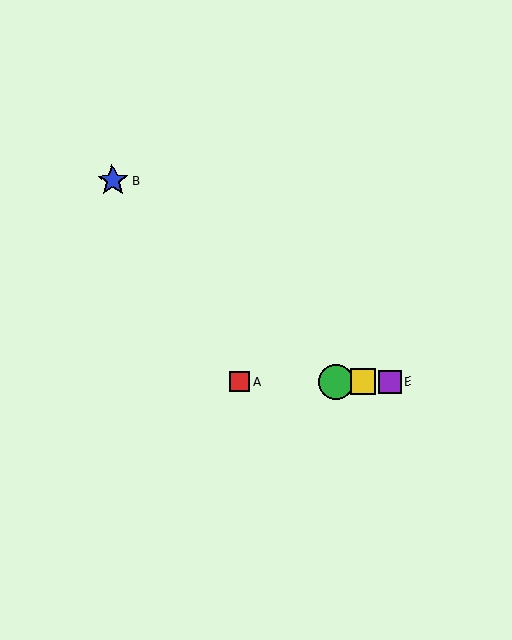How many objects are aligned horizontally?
4 objects (A, C, D, E) are aligned horizontally.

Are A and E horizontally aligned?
Yes, both are at y≈382.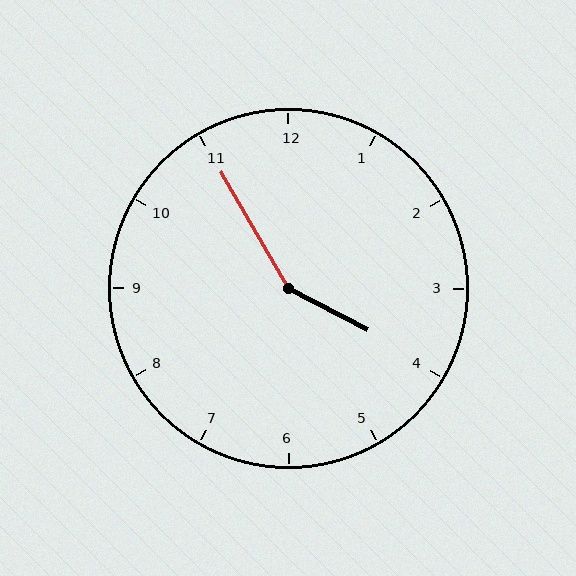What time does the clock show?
3:55.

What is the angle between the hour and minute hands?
Approximately 148 degrees.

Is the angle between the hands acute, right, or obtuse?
It is obtuse.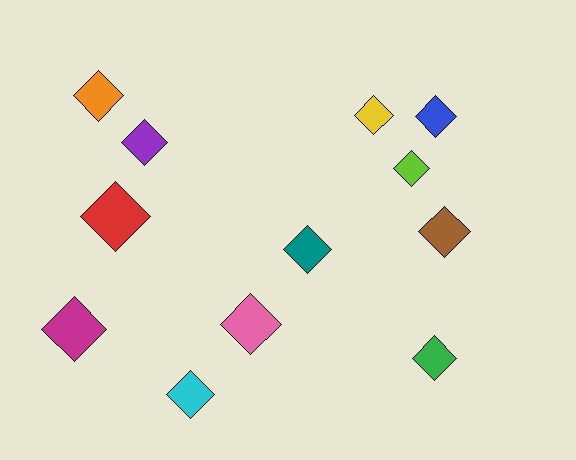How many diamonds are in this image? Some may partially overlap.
There are 12 diamonds.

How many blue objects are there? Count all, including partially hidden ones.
There is 1 blue object.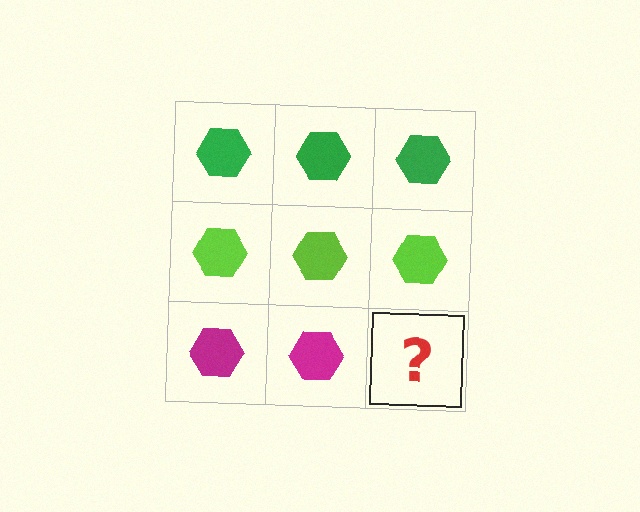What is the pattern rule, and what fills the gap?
The rule is that each row has a consistent color. The gap should be filled with a magenta hexagon.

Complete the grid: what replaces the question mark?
The question mark should be replaced with a magenta hexagon.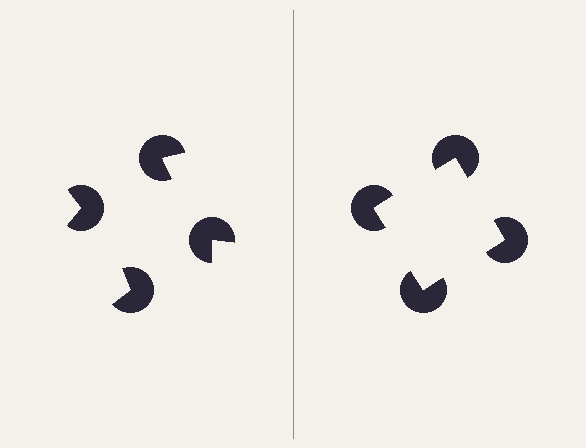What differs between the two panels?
The pac-man discs are positioned identically on both sides; only the wedge orientations differ. On the right they align to a square; on the left they are misaligned.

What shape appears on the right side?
An illusory square.